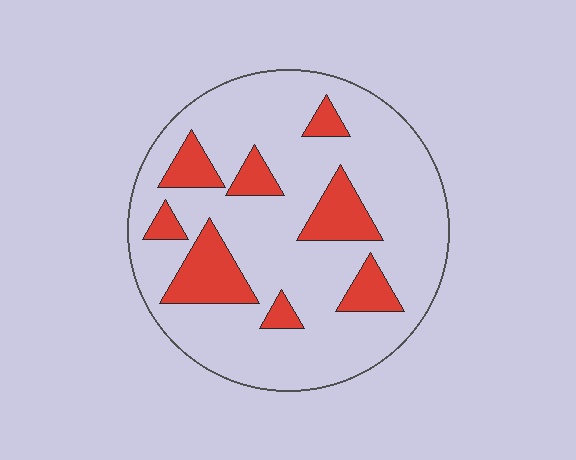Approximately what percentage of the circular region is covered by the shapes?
Approximately 20%.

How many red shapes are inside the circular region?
8.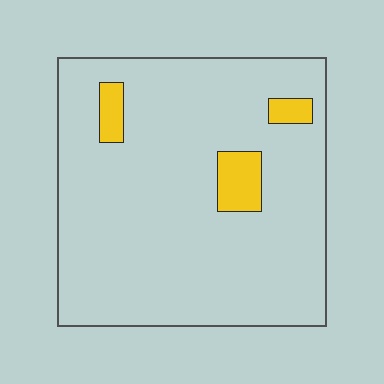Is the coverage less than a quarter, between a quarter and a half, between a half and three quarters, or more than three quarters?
Less than a quarter.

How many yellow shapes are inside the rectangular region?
3.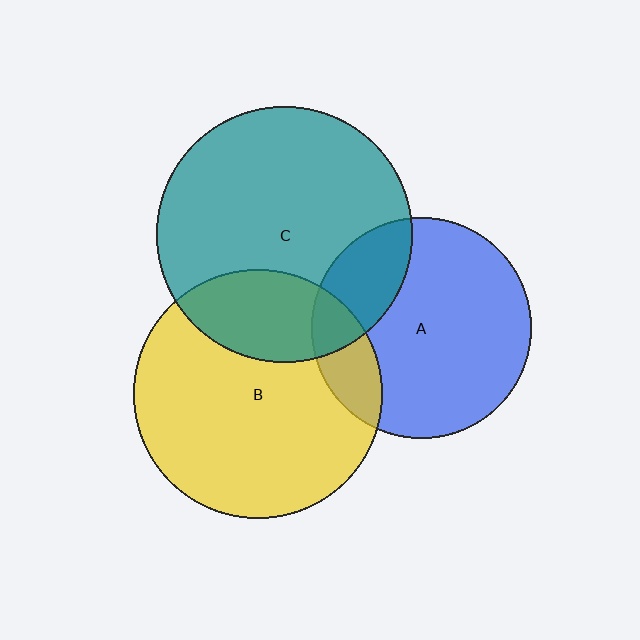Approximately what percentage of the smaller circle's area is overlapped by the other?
Approximately 20%.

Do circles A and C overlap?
Yes.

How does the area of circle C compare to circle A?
Approximately 1.4 times.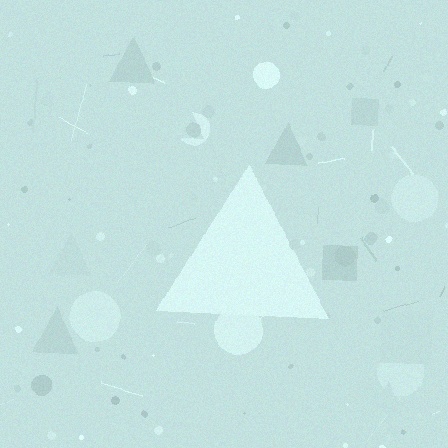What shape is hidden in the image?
A triangle is hidden in the image.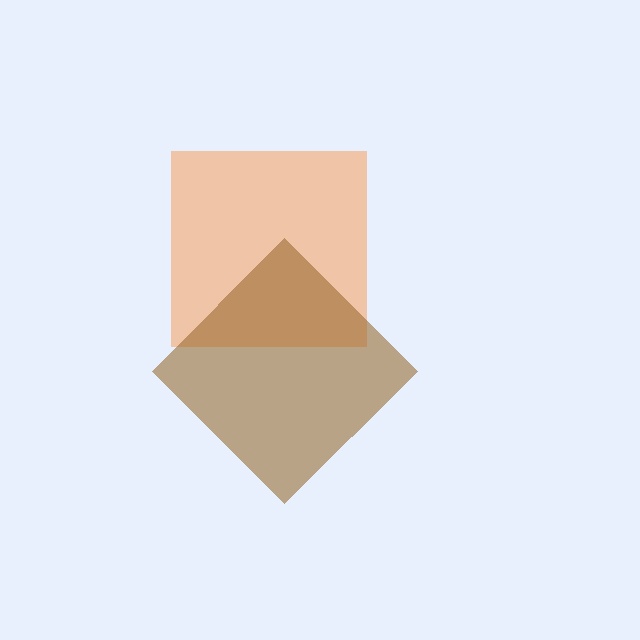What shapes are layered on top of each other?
The layered shapes are: an orange square, a brown diamond.